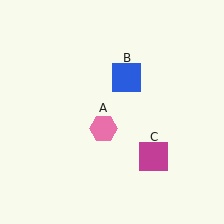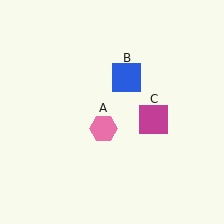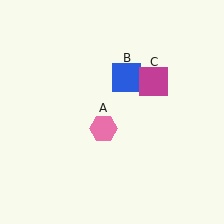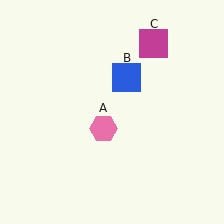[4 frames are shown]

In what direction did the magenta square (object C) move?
The magenta square (object C) moved up.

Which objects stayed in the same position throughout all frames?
Pink hexagon (object A) and blue square (object B) remained stationary.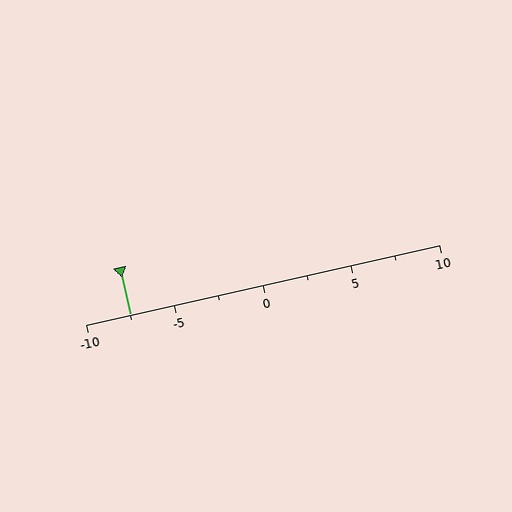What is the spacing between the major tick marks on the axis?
The major ticks are spaced 5 apart.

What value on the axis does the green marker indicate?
The marker indicates approximately -7.5.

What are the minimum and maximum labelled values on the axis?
The axis runs from -10 to 10.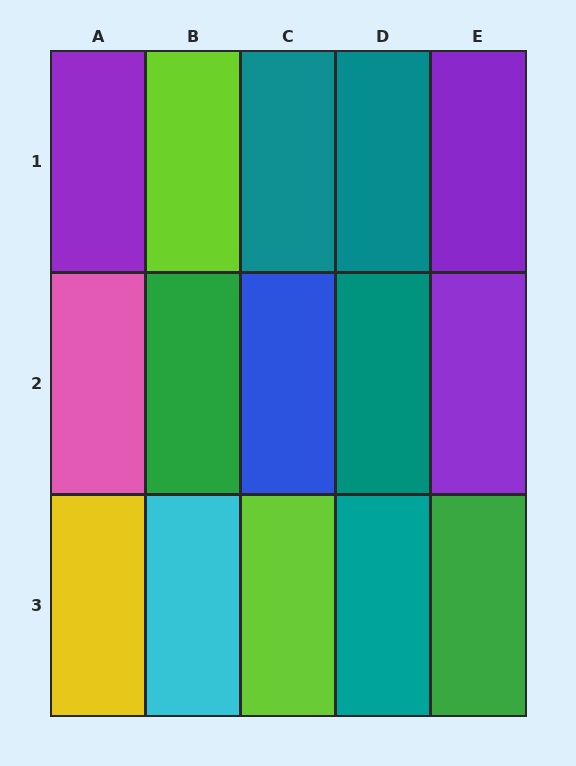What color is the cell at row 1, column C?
Teal.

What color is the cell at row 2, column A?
Pink.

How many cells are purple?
3 cells are purple.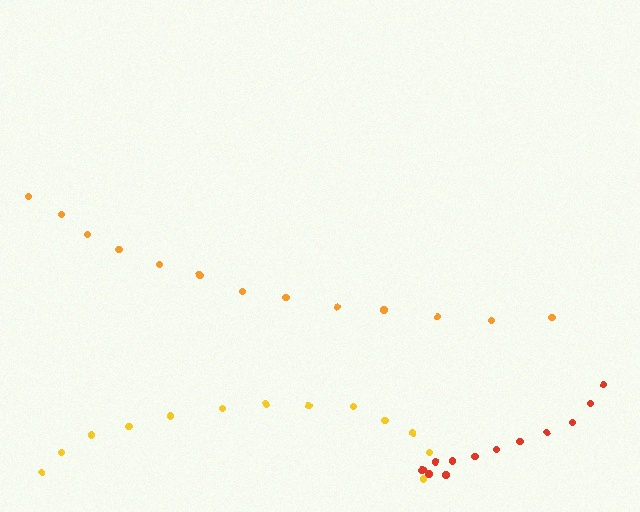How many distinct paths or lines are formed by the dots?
There are 3 distinct paths.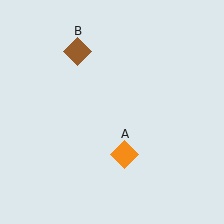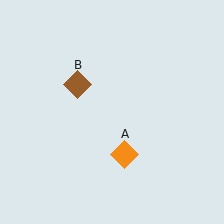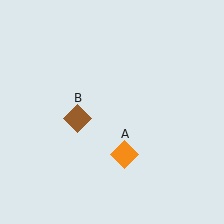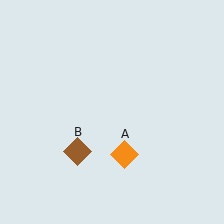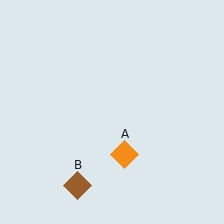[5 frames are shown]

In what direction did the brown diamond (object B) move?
The brown diamond (object B) moved down.